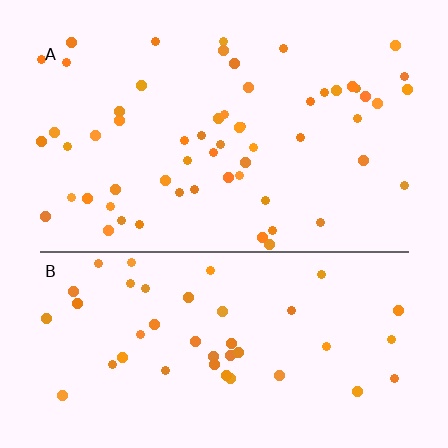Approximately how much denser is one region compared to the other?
Approximately 1.3× — region A over region B.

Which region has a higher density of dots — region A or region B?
A (the top).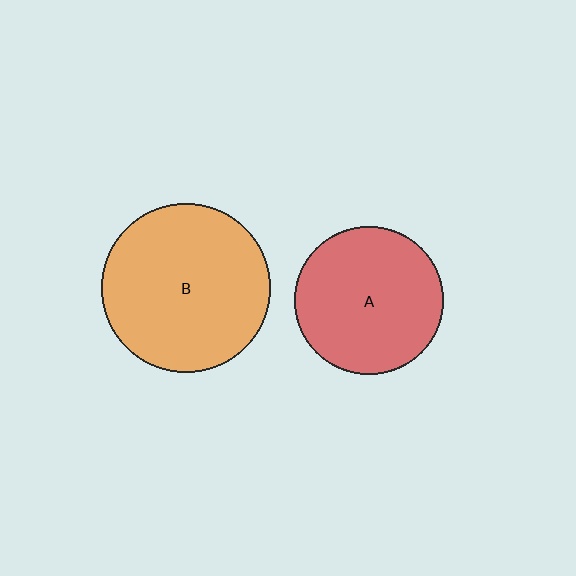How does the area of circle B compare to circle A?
Approximately 1.3 times.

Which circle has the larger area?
Circle B (orange).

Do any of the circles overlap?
No, none of the circles overlap.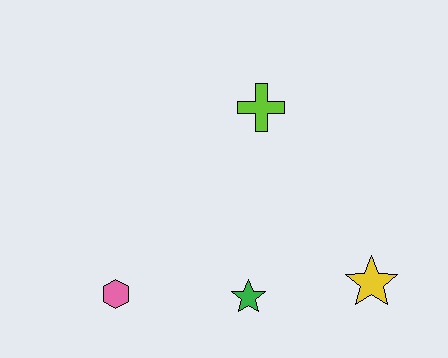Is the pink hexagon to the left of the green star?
Yes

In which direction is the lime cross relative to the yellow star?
The lime cross is above the yellow star.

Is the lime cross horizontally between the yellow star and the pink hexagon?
Yes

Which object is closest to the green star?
The yellow star is closest to the green star.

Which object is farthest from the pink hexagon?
The yellow star is farthest from the pink hexagon.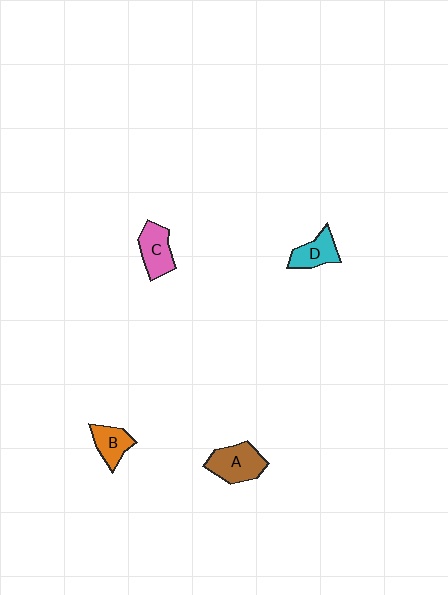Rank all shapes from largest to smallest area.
From largest to smallest: A (brown), C (pink), D (cyan), B (orange).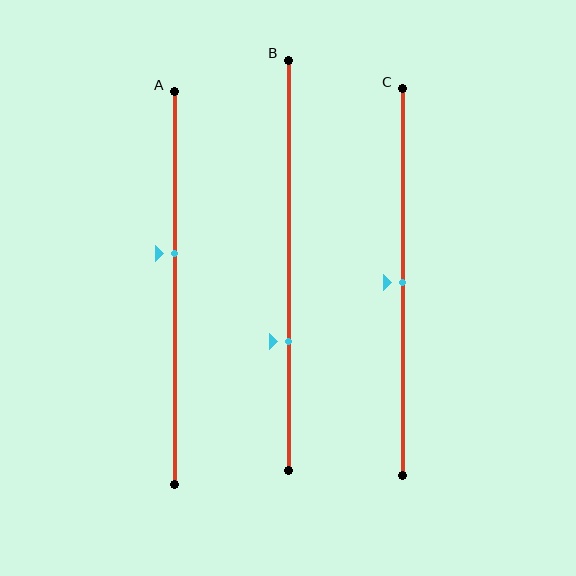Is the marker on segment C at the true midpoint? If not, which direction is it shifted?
Yes, the marker on segment C is at the true midpoint.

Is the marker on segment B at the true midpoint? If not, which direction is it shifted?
No, the marker on segment B is shifted downward by about 19% of the segment length.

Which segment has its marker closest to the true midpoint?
Segment C has its marker closest to the true midpoint.